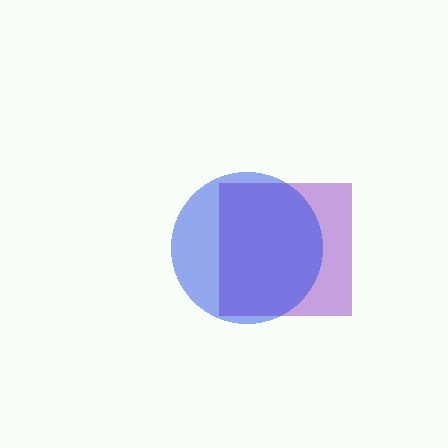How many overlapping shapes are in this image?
There are 2 overlapping shapes in the image.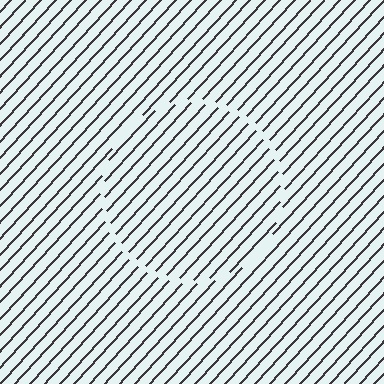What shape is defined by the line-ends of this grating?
An illusory circle. The interior of the shape contains the same grating, shifted by half a period — the contour is defined by the phase discontinuity where line-ends from the inner and outer gratings abut.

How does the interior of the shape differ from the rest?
The interior of the shape contains the same grating, shifted by half a period — the contour is defined by the phase discontinuity where line-ends from the inner and outer gratings abut.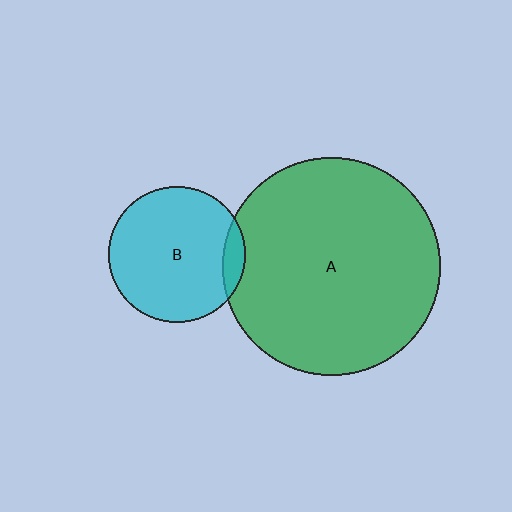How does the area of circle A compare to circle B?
Approximately 2.6 times.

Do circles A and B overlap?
Yes.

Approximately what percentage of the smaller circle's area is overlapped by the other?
Approximately 10%.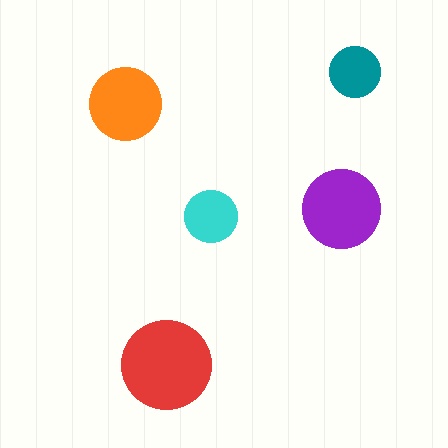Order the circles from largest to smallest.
the red one, the purple one, the orange one, the cyan one, the teal one.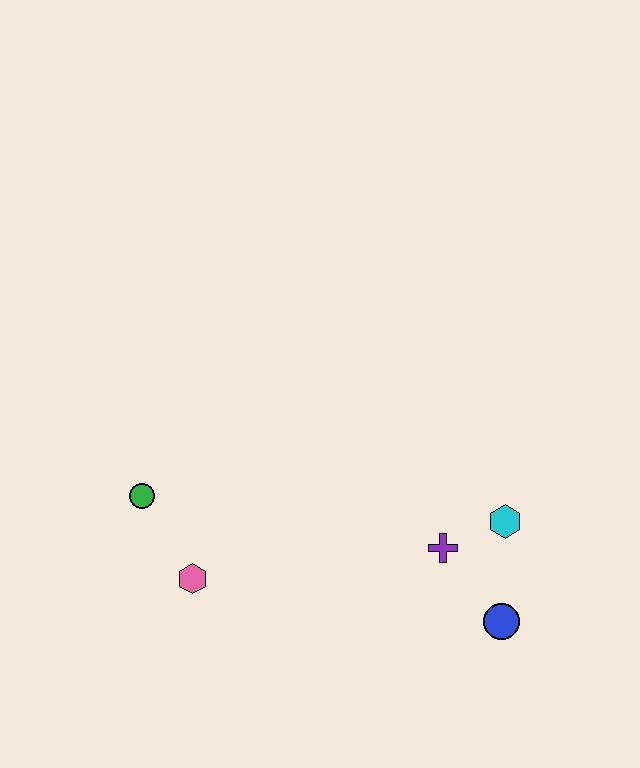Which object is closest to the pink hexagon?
The green circle is closest to the pink hexagon.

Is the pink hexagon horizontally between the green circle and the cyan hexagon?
Yes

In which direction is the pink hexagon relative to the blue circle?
The pink hexagon is to the left of the blue circle.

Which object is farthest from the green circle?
The blue circle is farthest from the green circle.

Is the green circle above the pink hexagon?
Yes